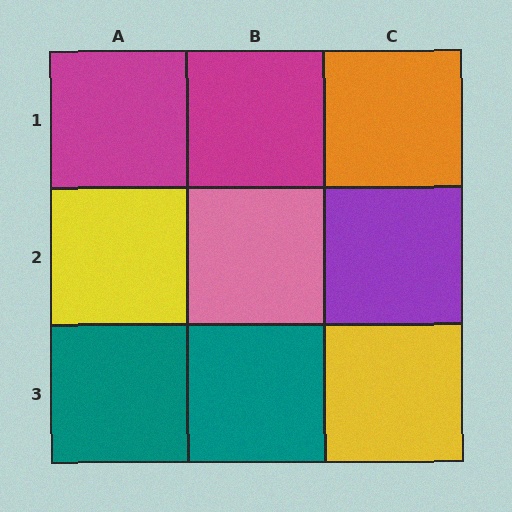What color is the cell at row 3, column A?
Teal.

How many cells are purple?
1 cell is purple.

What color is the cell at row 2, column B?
Pink.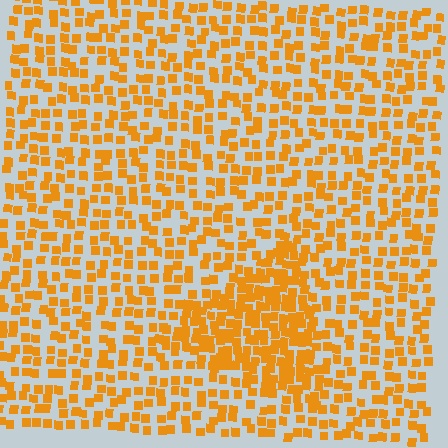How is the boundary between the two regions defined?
The boundary is defined by a change in element density (approximately 2.0x ratio). All elements are the same color, size, and shape.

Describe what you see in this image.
The image contains small orange elements arranged at two different densities. A triangle-shaped region is visible where the elements are more densely packed than the surrounding area.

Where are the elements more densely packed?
The elements are more densely packed inside the triangle boundary.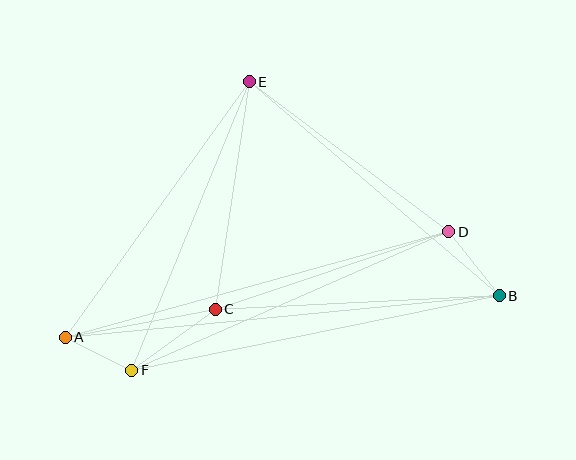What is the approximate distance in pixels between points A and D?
The distance between A and D is approximately 398 pixels.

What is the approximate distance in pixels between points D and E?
The distance between D and E is approximately 250 pixels.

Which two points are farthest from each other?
Points A and B are farthest from each other.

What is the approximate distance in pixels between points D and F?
The distance between D and F is approximately 346 pixels.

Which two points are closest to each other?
Points A and F are closest to each other.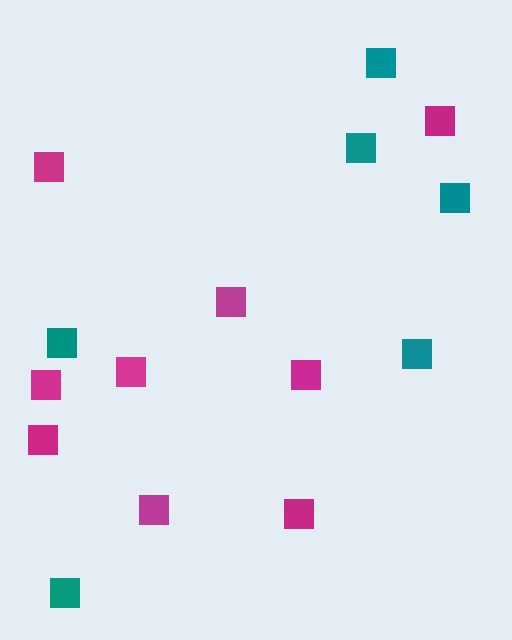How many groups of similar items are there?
There are 2 groups: one group of teal squares (6) and one group of magenta squares (9).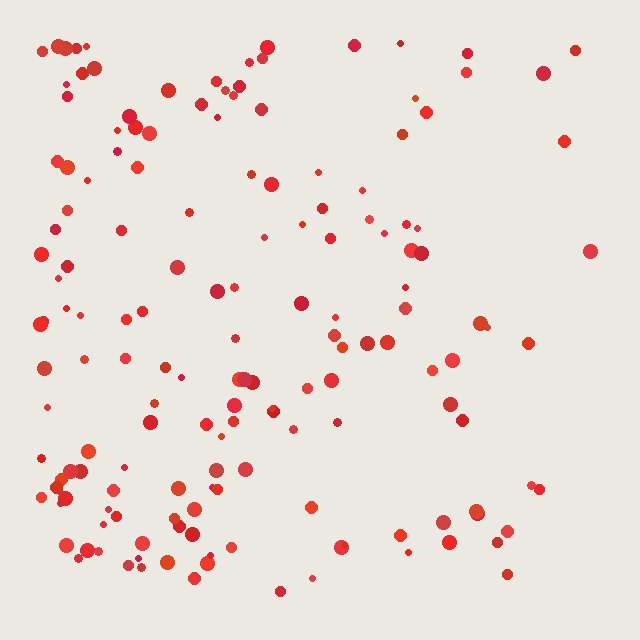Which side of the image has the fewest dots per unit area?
The right.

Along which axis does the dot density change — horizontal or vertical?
Horizontal.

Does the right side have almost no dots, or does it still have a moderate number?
Still a moderate number, just noticeably fewer than the left.